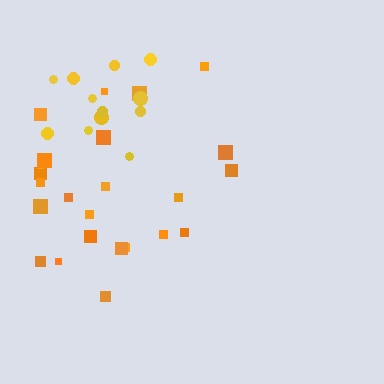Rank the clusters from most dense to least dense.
yellow, orange.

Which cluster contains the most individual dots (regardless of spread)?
Orange (27).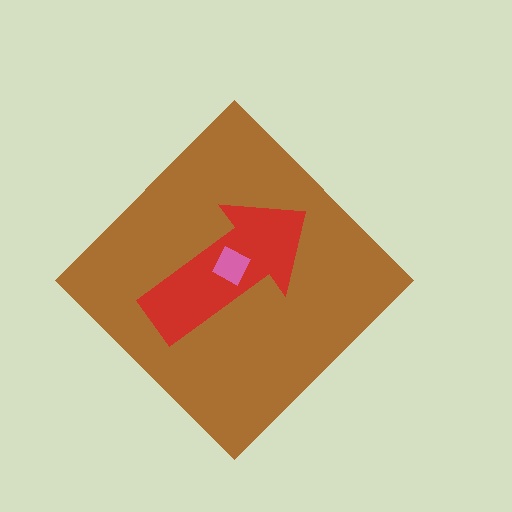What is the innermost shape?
The pink square.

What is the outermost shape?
The brown diamond.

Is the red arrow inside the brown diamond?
Yes.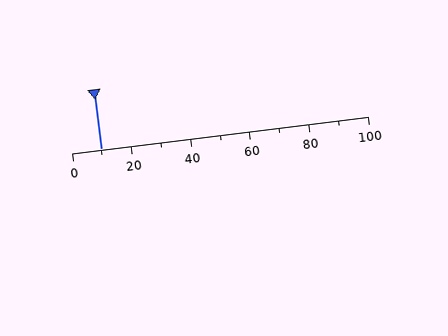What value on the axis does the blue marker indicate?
The marker indicates approximately 10.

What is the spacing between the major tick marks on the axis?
The major ticks are spaced 20 apart.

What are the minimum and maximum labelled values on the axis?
The axis runs from 0 to 100.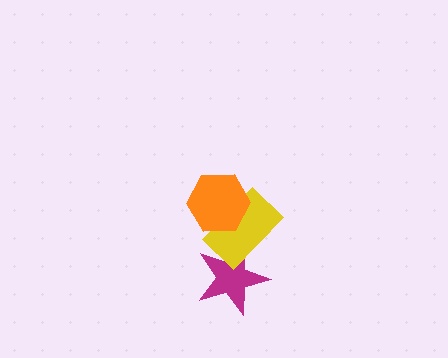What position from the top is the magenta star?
The magenta star is 3rd from the top.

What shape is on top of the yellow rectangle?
The orange hexagon is on top of the yellow rectangle.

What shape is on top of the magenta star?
The yellow rectangle is on top of the magenta star.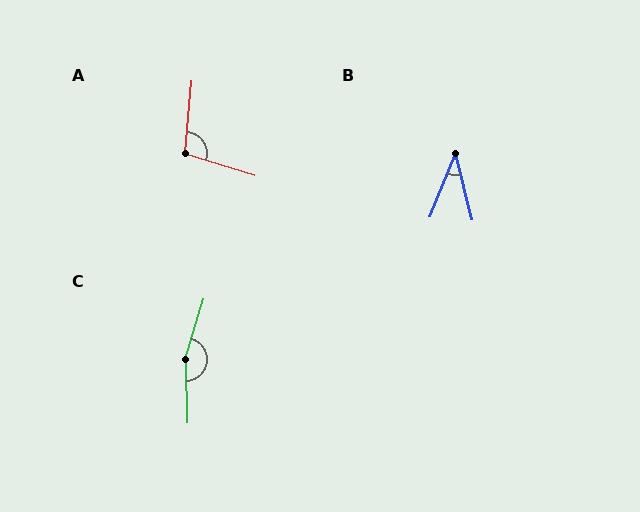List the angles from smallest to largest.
B (36°), A (102°), C (162°).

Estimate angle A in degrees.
Approximately 102 degrees.